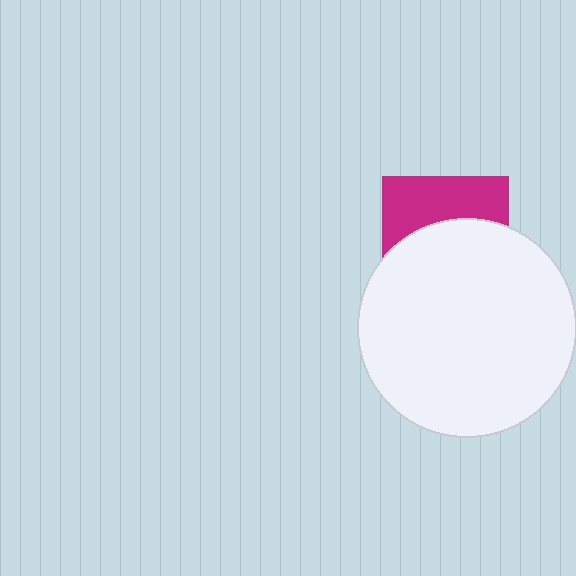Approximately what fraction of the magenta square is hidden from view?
Roughly 60% of the magenta square is hidden behind the white circle.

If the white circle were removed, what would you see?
You would see the complete magenta square.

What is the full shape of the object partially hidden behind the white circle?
The partially hidden object is a magenta square.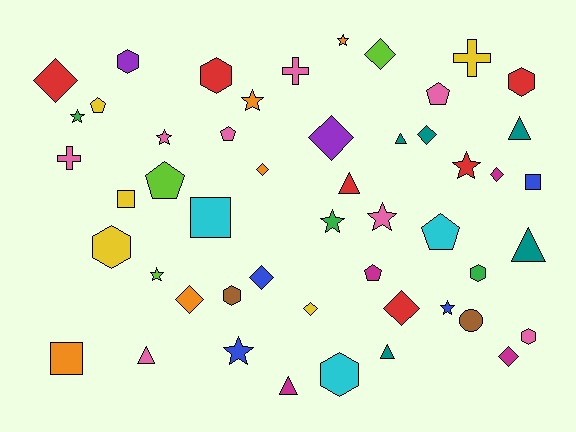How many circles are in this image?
There is 1 circle.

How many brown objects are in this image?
There are 2 brown objects.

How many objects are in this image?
There are 50 objects.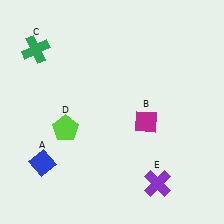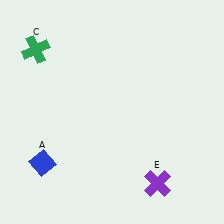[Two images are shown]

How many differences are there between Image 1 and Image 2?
There are 2 differences between the two images.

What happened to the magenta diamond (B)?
The magenta diamond (B) was removed in Image 2. It was in the bottom-right area of Image 1.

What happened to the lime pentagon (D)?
The lime pentagon (D) was removed in Image 2. It was in the bottom-left area of Image 1.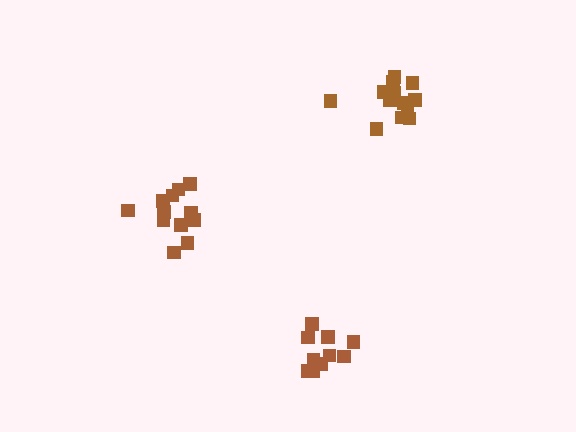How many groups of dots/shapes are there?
There are 3 groups.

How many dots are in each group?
Group 1: 12 dots, Group 2: 10 dots, Group 3: 13 dots (35 total).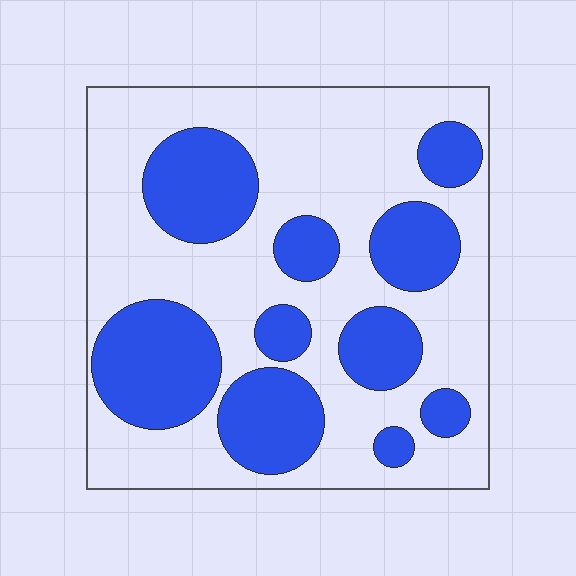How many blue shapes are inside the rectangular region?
10.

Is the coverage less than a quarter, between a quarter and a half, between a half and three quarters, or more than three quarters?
Between a quarter and a half.